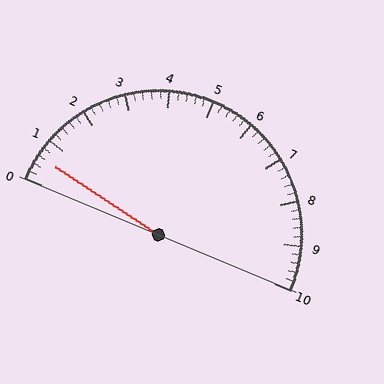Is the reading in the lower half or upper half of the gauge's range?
The reading is in the lower half of the range (0 to 10).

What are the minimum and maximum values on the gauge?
The gauge ranges from 0 to 10.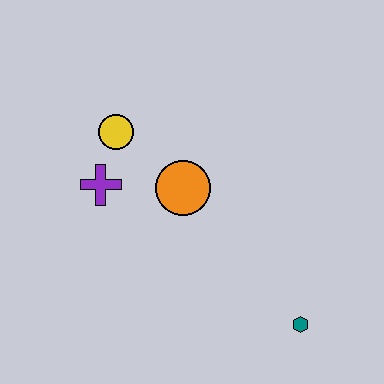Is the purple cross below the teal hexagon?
No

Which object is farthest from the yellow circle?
The teal hexagon is farthest from the yellow circle.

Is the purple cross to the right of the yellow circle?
No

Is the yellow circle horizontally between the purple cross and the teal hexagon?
Yes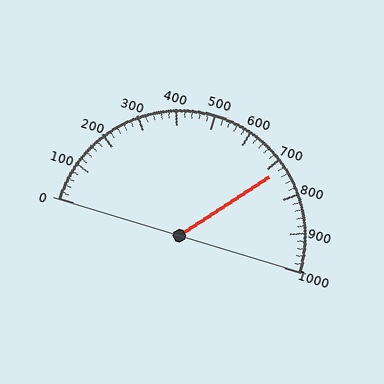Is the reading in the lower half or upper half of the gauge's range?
The reading is in the upper half of the range (0 to 1000).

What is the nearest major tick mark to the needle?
The nearest major tick mark is 700.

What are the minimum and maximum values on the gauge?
The gauge ranges from 0 to 1000.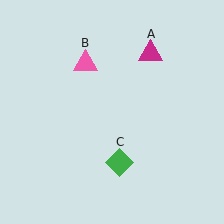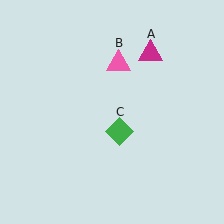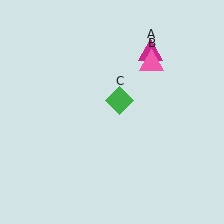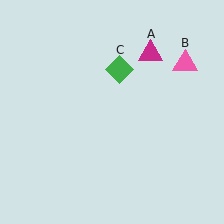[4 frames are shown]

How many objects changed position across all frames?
2 objects changed position: pink triangle (object B), green diamond (object C).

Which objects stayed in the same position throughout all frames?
Magenta triangle (object A) remained stationary.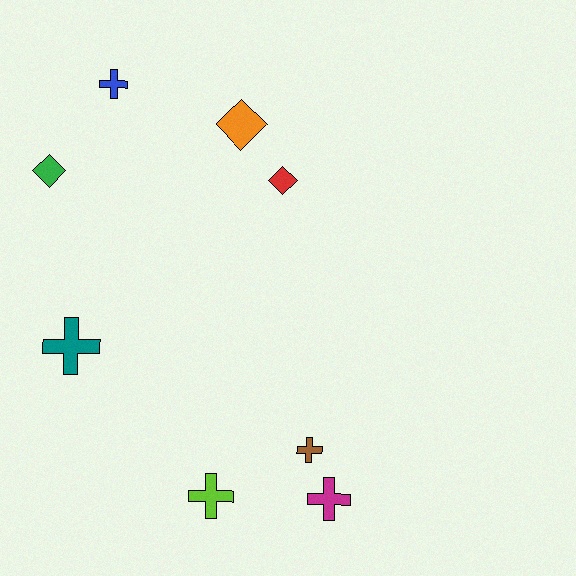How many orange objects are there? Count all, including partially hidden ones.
There is 1 orange object.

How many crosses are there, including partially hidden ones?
There are 5 crosses.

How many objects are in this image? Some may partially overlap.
There are 8 objects.